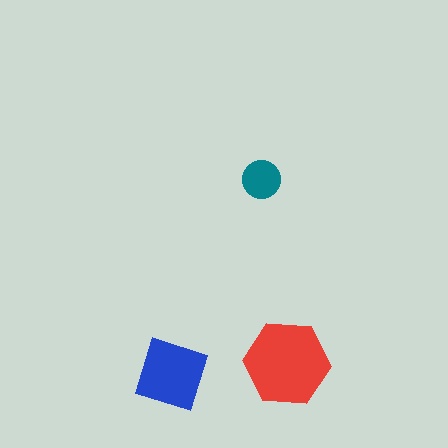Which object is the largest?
The red hexagon.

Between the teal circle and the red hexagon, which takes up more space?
The red hexagon.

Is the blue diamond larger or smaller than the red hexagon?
Smaller.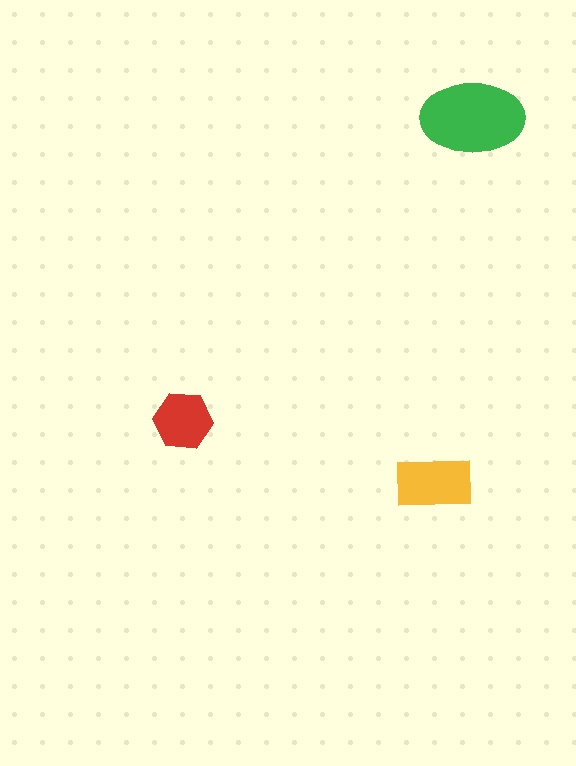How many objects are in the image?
There are 3 objects in the image.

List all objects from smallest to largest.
The red hexagon, the yellow rectangle, the green ellipse.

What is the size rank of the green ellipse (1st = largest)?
1st.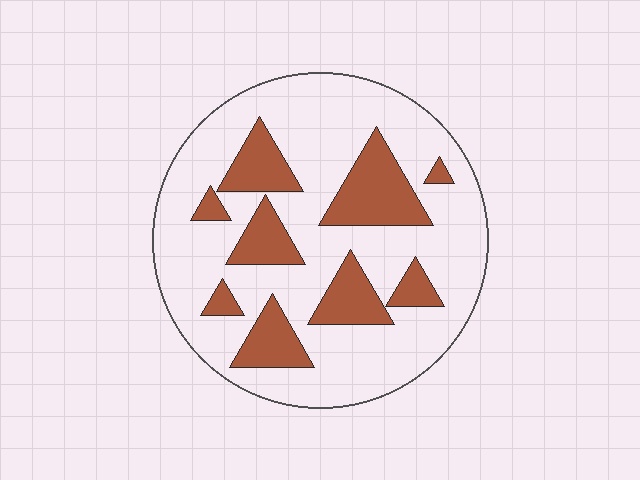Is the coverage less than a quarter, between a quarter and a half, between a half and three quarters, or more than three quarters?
Between a quarter and a half.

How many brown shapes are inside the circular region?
9.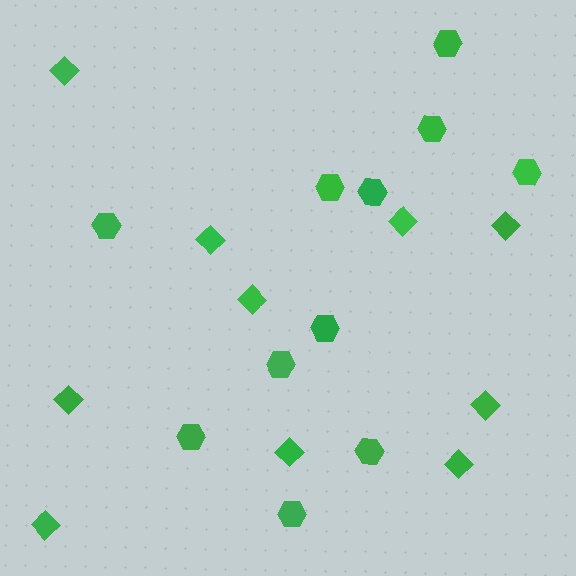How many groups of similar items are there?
There are 2 groups: one group of hexagons (11) and one group of diamonds (10).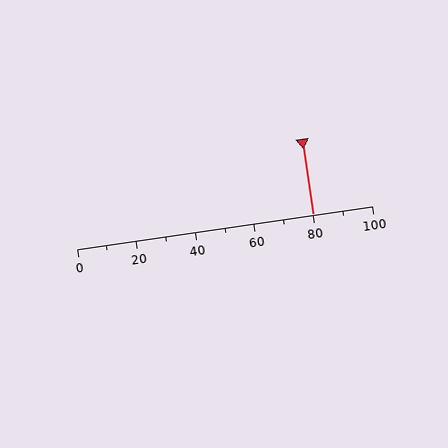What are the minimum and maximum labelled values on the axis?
The axis runs from 0 to 100.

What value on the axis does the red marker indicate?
The marker indicates approximately 80.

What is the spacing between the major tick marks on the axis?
The major ticks are spaced 20 apart.